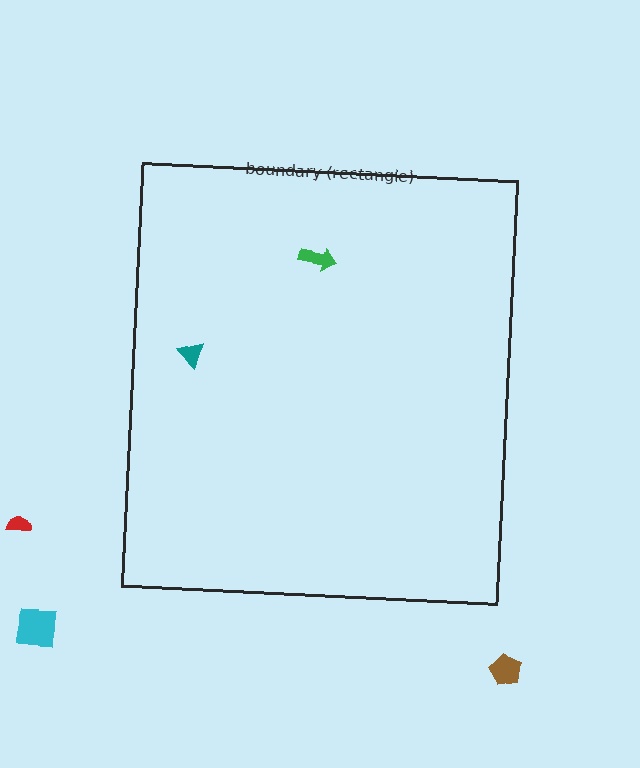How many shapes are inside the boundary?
2 inside, 3 outside.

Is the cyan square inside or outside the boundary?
Outside.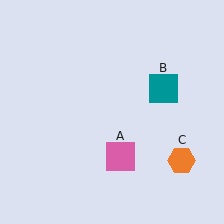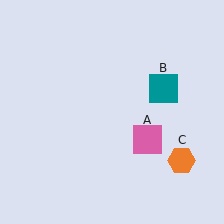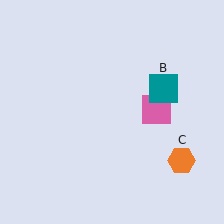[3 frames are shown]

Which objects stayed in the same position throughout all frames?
Teal square (object B) and orange hexagon (object C) remained stationary.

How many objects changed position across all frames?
1 object changed position: pink square (object A).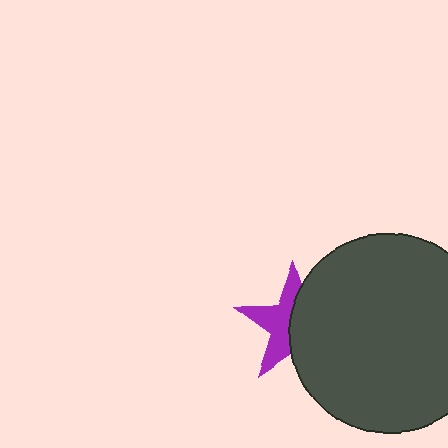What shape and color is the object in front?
The object in front is a dark gray circle.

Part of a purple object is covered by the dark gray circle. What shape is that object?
It is a star.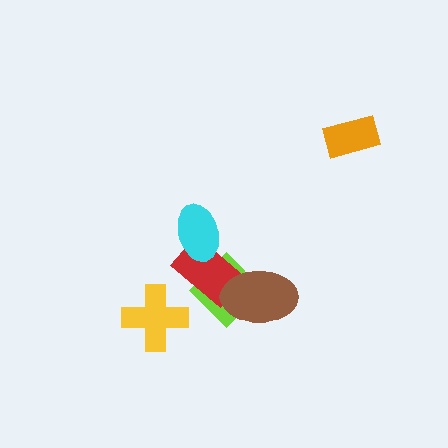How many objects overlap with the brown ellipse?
2 objects overlap with the brown ellipse.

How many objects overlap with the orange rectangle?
0 objects overlap with the orange rectangle.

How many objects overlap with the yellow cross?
0 objects overlap with the yellow cross.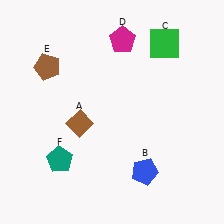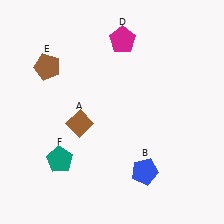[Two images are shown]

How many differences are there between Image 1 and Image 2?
There is 1 difference between the two images.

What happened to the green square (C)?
The green square (C) was removed in Image 2. It was in the top-right area of Image 1.